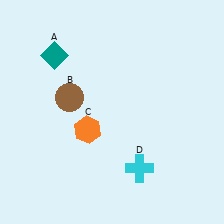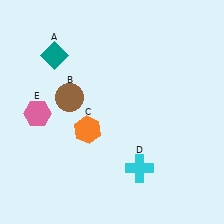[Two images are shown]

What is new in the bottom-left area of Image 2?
A pink hexagon (E) was added in the bottom-left area of Image 2.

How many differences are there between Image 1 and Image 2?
There is 1 difference between the two images.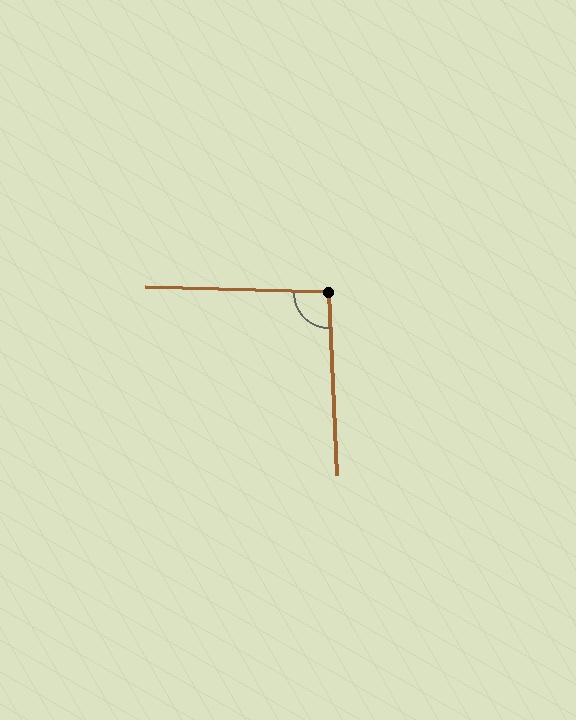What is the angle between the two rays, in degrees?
Approximately 94 degrees.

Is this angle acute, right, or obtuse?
It is approximately a right angle.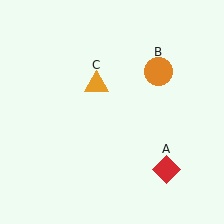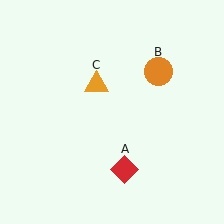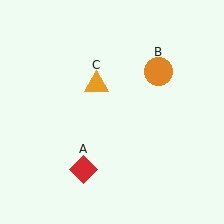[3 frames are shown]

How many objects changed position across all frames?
1 object changed position: red diamond (object A).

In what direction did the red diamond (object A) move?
The red diamond (object A) moved left.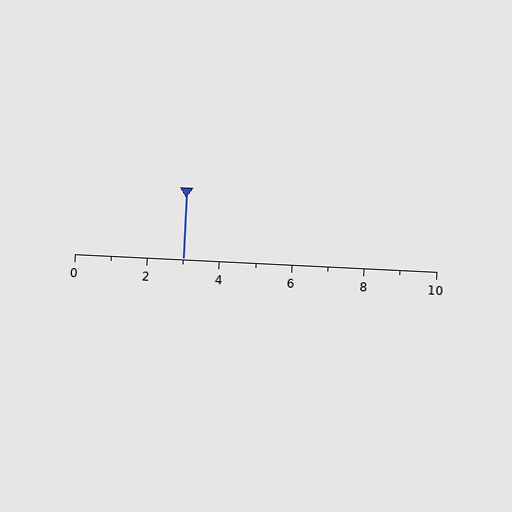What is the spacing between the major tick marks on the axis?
The major ticks are spaced 2 apart.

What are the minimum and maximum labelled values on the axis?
The axis runs from 0 to 10.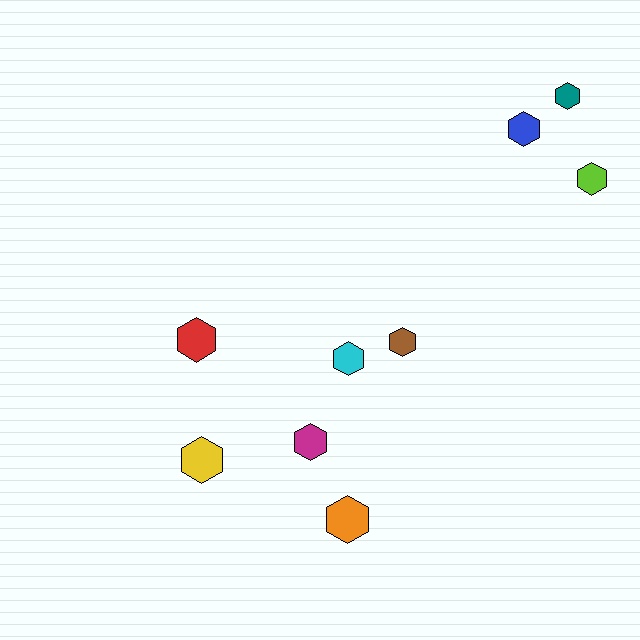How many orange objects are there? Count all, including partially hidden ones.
There is 1 orange object.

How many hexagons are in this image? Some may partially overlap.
There are 9 hexagons.